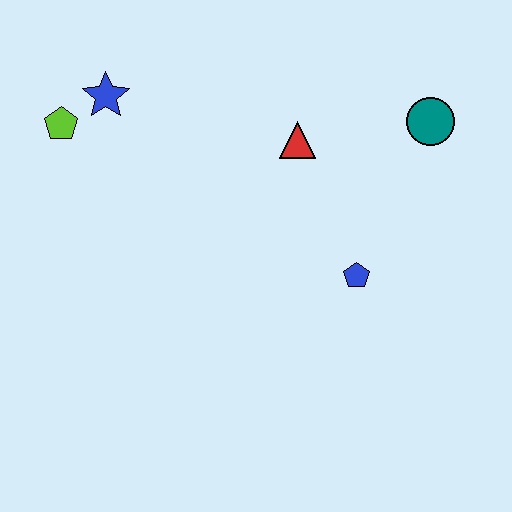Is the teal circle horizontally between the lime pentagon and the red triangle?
No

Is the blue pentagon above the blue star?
No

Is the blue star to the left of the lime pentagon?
No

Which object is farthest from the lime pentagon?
The teal circle is farthest from the lime pentagon.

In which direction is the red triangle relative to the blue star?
The red triangle is to the right of the blue star.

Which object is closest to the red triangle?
The teal circle is closest to the red triangle.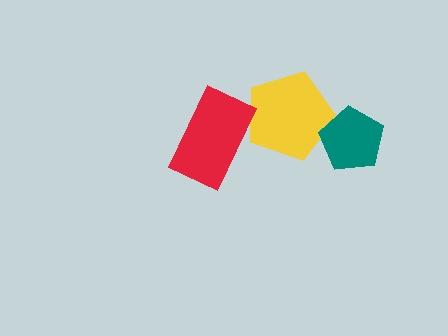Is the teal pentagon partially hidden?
No, no other shape covers it.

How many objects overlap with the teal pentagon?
1 object overlaps with the teal pentagon.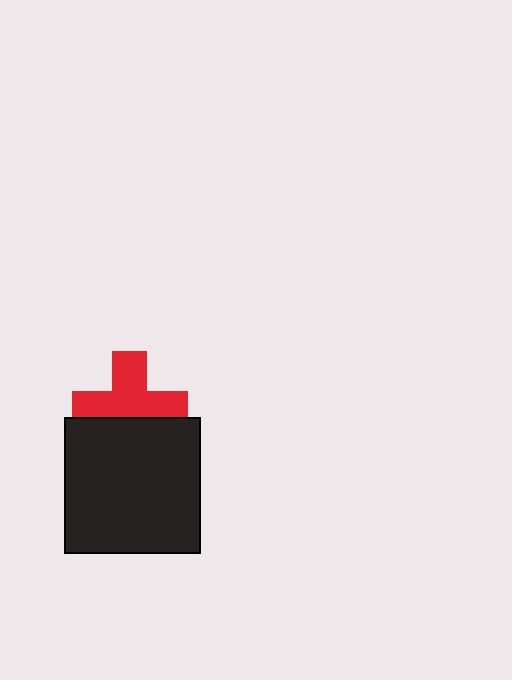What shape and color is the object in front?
The object in front is a black square.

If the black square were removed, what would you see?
You would see the complete red cross.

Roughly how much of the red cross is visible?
About half of it is visible (roughly 63%).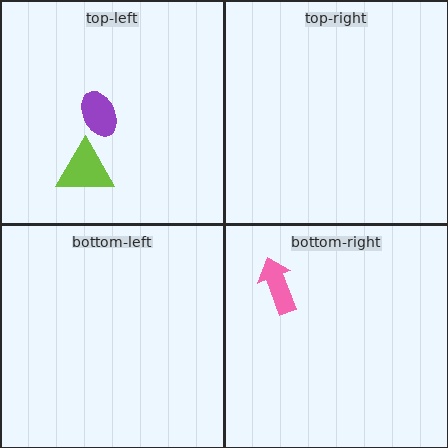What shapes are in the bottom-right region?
The pink arrow.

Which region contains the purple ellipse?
The top-left region.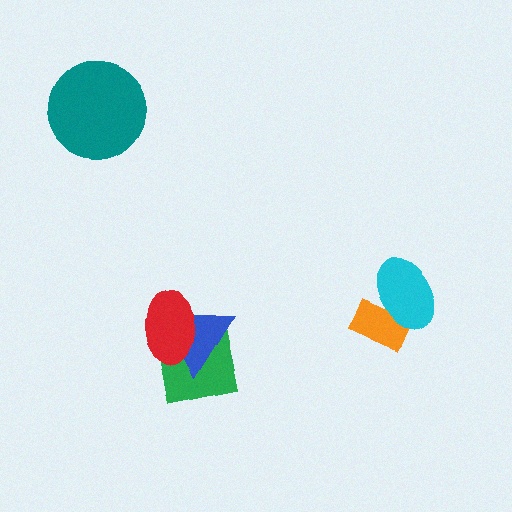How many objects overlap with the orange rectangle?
1 object overlaps with the orange rectangle.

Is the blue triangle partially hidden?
Yes, it is partially covered by another shape.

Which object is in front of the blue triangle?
The red ellipse is in front of the blue triangle.